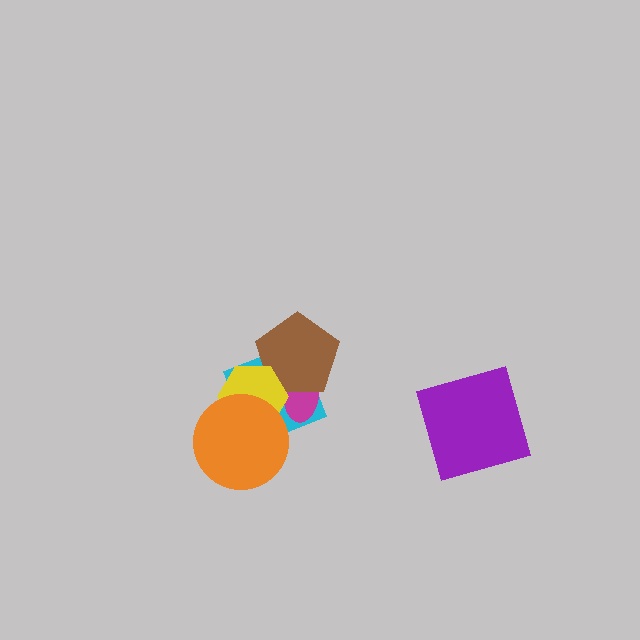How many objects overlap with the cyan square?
4 objects overlap with the cyan square.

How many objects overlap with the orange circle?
2 objects overlap with the orange circle.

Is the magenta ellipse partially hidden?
Yes, it is partially covered by another shape.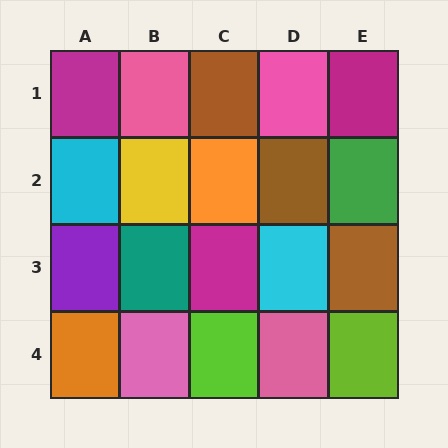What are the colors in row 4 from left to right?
Orange, pink, lime, pink, lime.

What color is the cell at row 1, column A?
Magenta.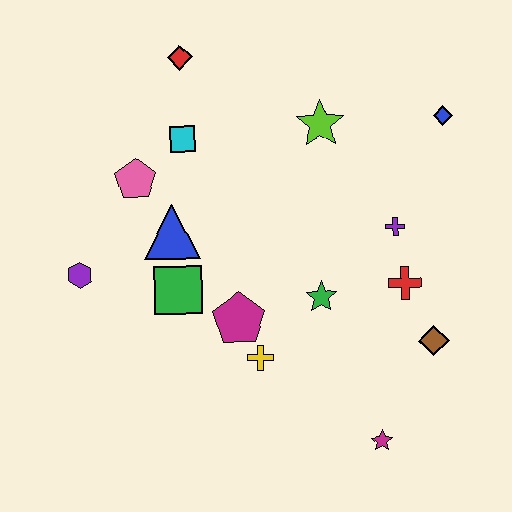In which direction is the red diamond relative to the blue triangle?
The red diamond is above the blue triangle.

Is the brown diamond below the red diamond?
Yes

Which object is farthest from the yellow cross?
The red diamond is farthest from the yellow cross.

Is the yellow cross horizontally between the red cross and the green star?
No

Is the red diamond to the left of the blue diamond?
Yes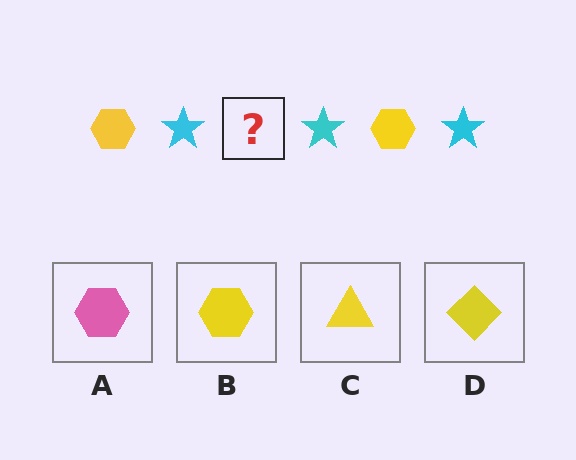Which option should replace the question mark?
Option B.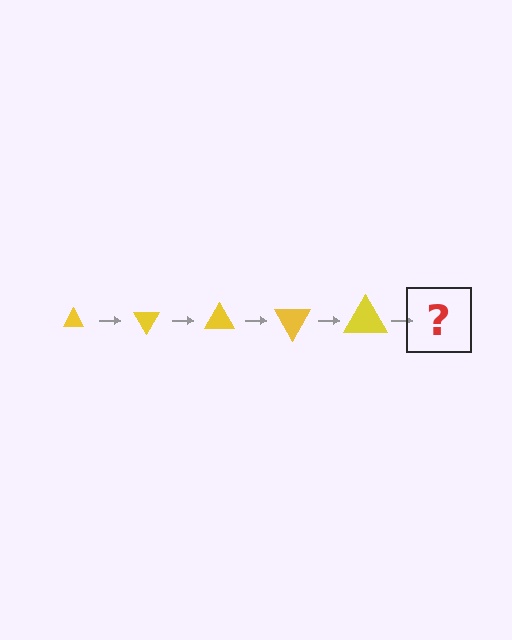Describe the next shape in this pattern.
It should be a triangle, larger than the previous one and rotated 300 degrees from the start.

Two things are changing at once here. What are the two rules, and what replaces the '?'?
The two rules are that the triangle grows larger each step and it rotates 60 degrees each step. The '?' should be a triangle, larger than the previous one and rotated 300 degrees from the start.